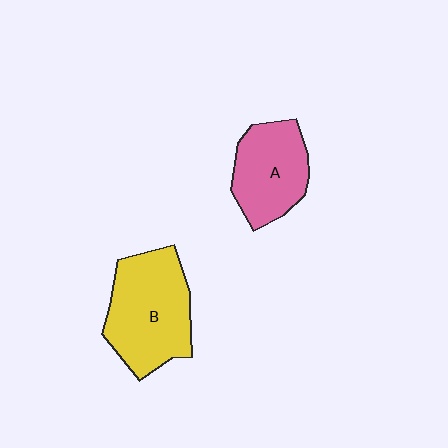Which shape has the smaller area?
Shape A (pink).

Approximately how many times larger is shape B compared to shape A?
Approximately 1.3 times.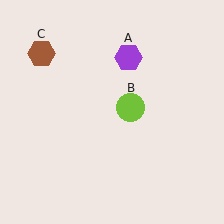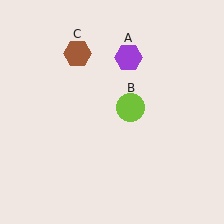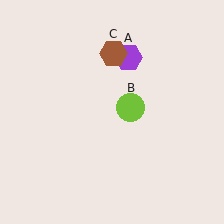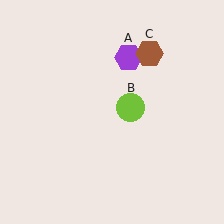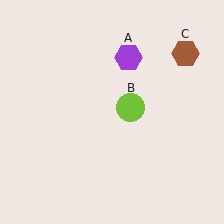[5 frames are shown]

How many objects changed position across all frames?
1 object changed position: brown hexagon (object C).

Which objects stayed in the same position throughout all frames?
Purple hexagon (object A) and lime circle (object B) remained stationary.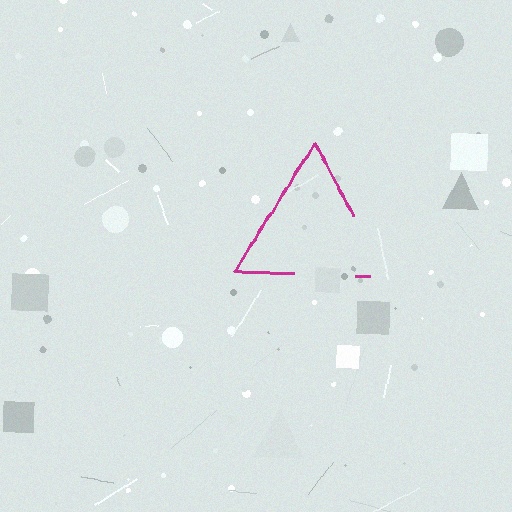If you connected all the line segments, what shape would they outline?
They would outline a triangle.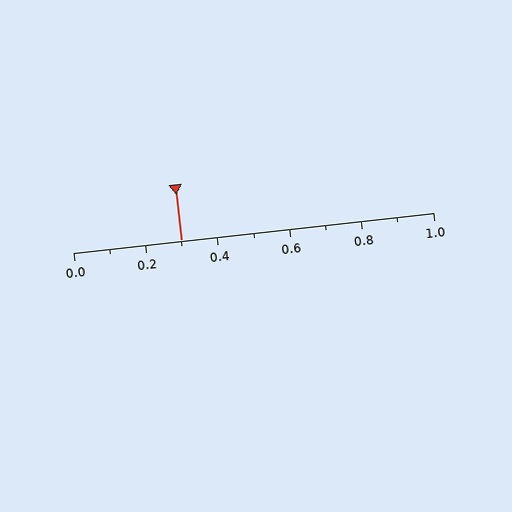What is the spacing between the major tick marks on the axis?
The major ticks are spaced 0.2 apart.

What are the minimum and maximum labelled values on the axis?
The axis runs from 0.0 to 1.0.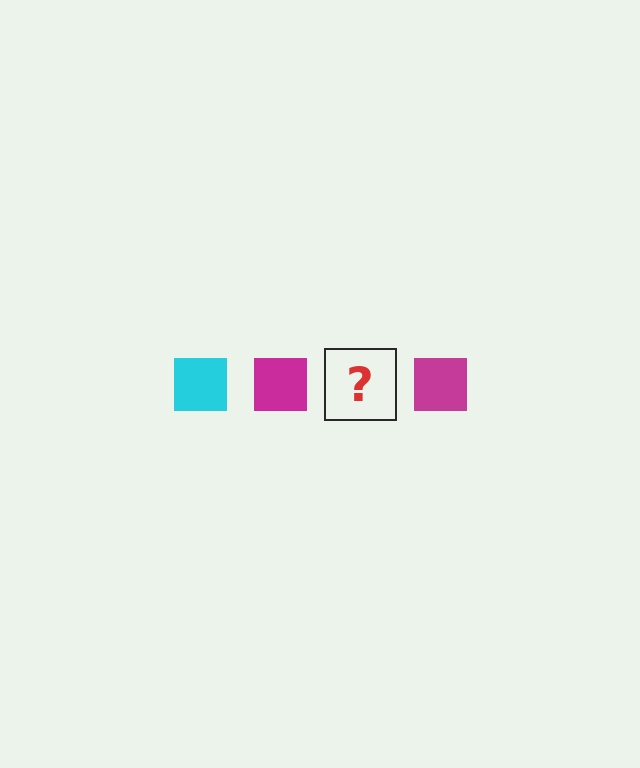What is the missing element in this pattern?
The missing element is a cyan square.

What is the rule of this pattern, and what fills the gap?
The rule is that the pattern cycles through cyan, magenta squares. The gap should be filled with a cyan square.